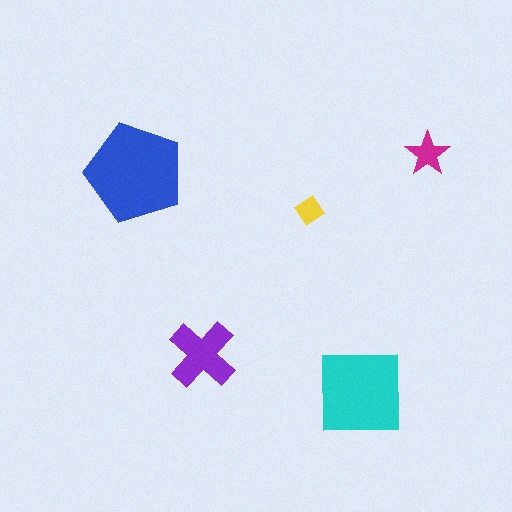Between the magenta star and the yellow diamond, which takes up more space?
The magenta star.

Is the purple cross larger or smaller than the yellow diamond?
Larger.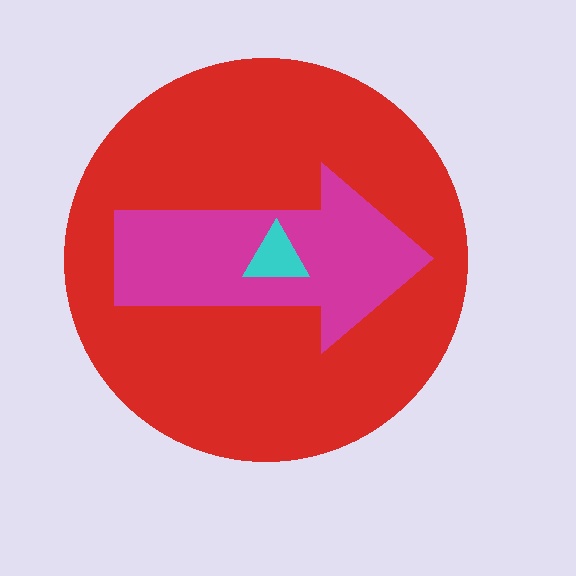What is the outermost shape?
The red circle.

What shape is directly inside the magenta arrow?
The cyan triangle.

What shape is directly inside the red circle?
The magenta arrow.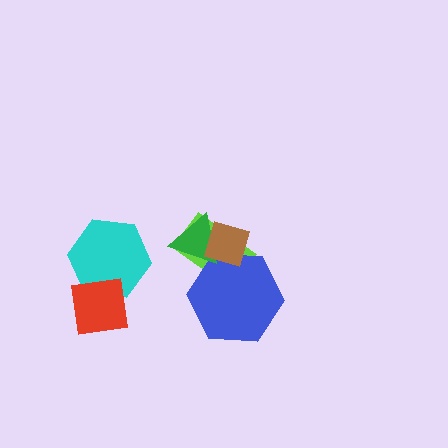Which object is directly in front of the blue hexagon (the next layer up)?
The green triangle is directly in front of the blue hexagon.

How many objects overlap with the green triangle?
3 objects overlap with the green triangle.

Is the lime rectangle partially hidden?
Yes, it is partially covered by another shape.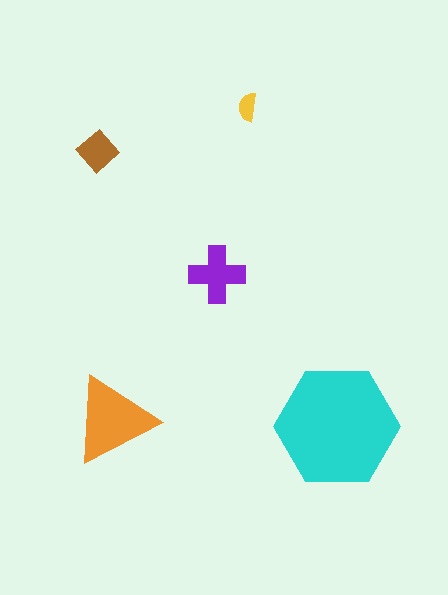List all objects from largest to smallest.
The cyan hexagon, the orange triangle, the purple cross, the brown diamond, the yellow semicircle.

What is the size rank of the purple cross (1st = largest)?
3rd.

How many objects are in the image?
There are 5 objects in the image.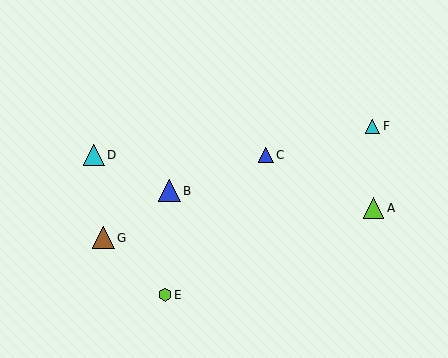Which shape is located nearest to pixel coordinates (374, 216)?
The lime triangle (labeled A) at (374, 208) is nearest to that location.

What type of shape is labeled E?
Shape E is a lime hexagon.